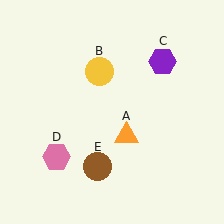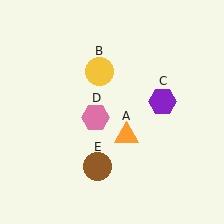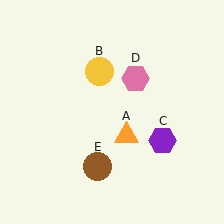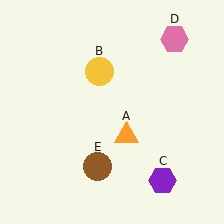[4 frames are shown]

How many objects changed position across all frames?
2 objects changed position: purple hexagon (object C), pink hexagon (object D).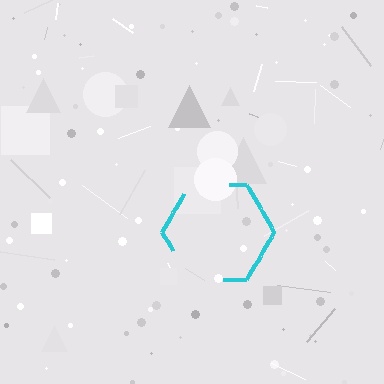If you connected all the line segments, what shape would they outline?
They would outline a hexagon.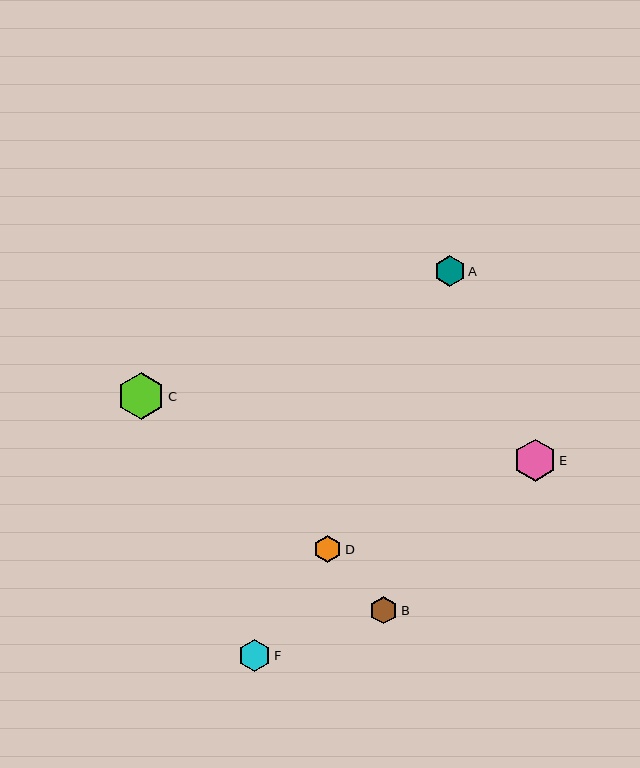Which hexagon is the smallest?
Hexagon B is the smallest with a size of approximately 27 pixels.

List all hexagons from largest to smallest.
From largest to smallest: C, E, F, A, D, B.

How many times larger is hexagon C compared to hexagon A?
Hexagon C is approximately 1.5 times the size of hexagon A.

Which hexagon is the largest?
Hexagon C is the largest with a size of approximately 47 pixels.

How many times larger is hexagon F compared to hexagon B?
Hexagon F is approximately 1.2 times the size of hexagon B.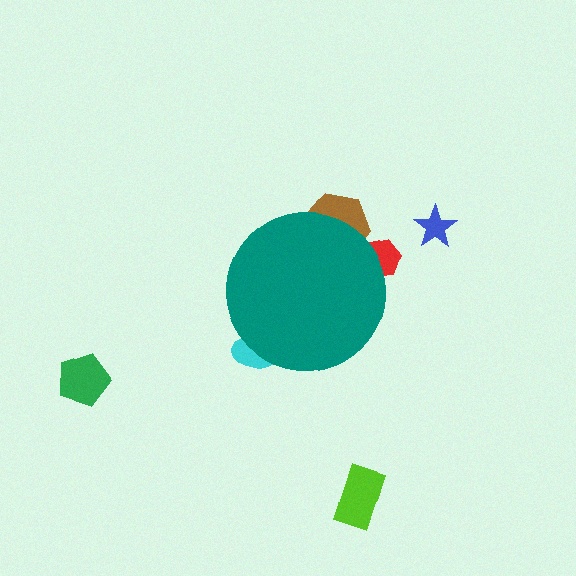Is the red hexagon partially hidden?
Yes, the red hexagon is partially hidden behind the teal circle.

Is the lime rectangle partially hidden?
No, the lime rectangle is fully visible.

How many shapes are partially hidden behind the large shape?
3 shapes are partially hidden.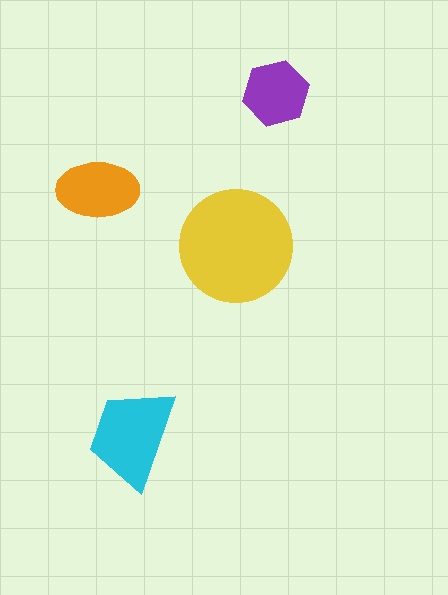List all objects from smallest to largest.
The purple hexagon, the orange ellipse, the cyan trapezoid, the yellow circle.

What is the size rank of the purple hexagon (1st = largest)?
4th.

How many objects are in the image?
There are 4 objects in the image.